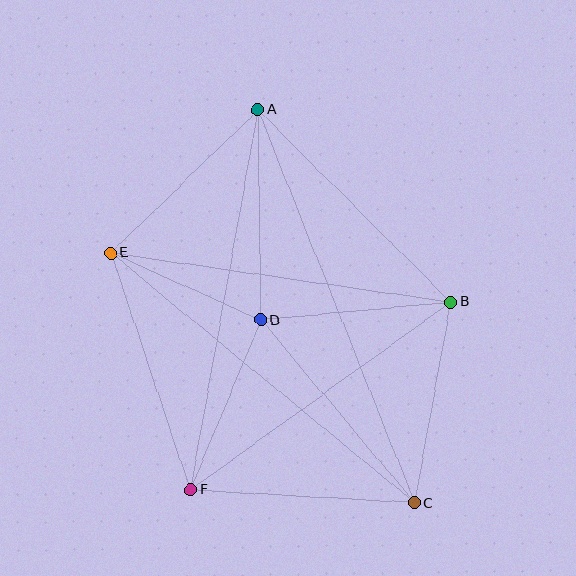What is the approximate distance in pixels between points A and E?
The distance between A and E is approximately 206 pixels.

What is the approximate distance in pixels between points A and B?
The distance between A and B is approximately 272 pixels.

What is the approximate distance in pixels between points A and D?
The distance between A and D is approximately 210 pixels.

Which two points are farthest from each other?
Points A and C are farthest from each other.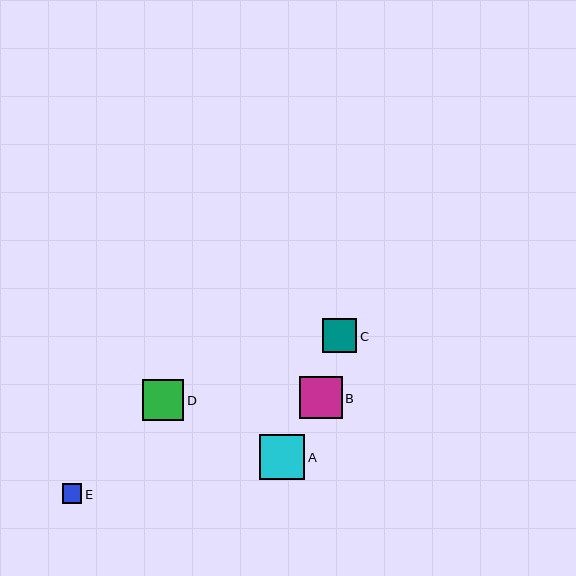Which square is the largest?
Square A is the largest with a size of approximately 46 pixels.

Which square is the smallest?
Square E is the smallest with a size of approximately 19 pixels.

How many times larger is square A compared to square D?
Square A is approximately 1.1 times the size of square D.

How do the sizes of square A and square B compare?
Square A and square B are approximately the same size.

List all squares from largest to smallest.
From largest to smallest: A, B, D, C, E.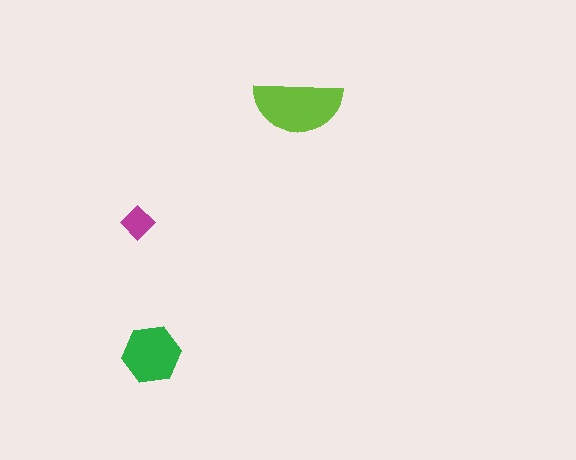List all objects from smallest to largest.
The magenta diamond, the green hexagon, the lime semicircle.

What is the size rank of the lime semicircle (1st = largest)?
1st.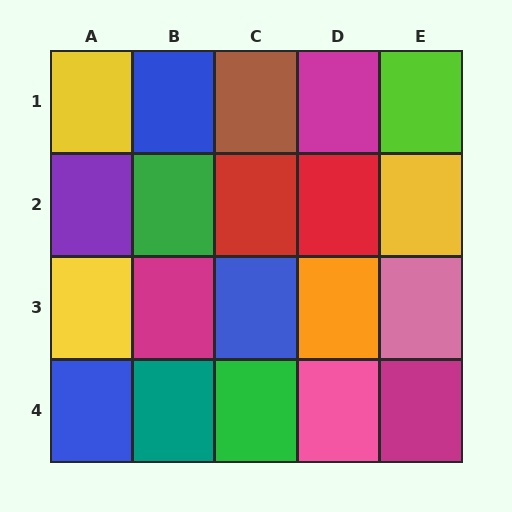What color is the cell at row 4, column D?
Pink.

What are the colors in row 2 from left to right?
Purple, green, red, red, yellow.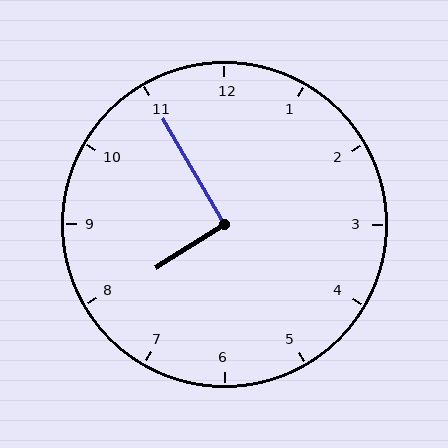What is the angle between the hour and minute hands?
Approximately 92 degrees.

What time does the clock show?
7:55.